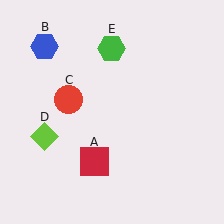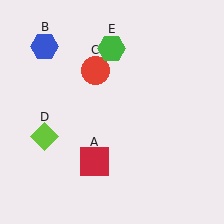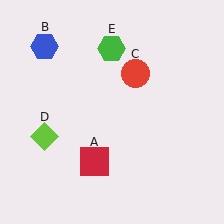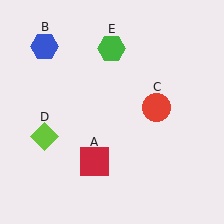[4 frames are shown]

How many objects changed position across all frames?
1 object changed position: red circle (object C).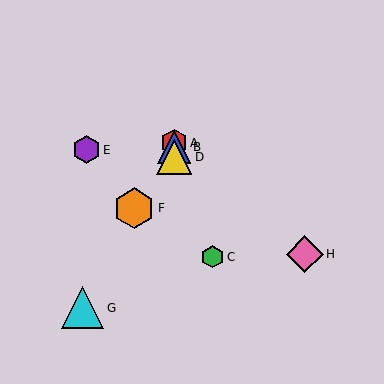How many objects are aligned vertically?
3 objects (A, B, D) are aligned vertically.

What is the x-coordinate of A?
Object A is at x≈174.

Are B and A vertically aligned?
Yes, both are at x≈174.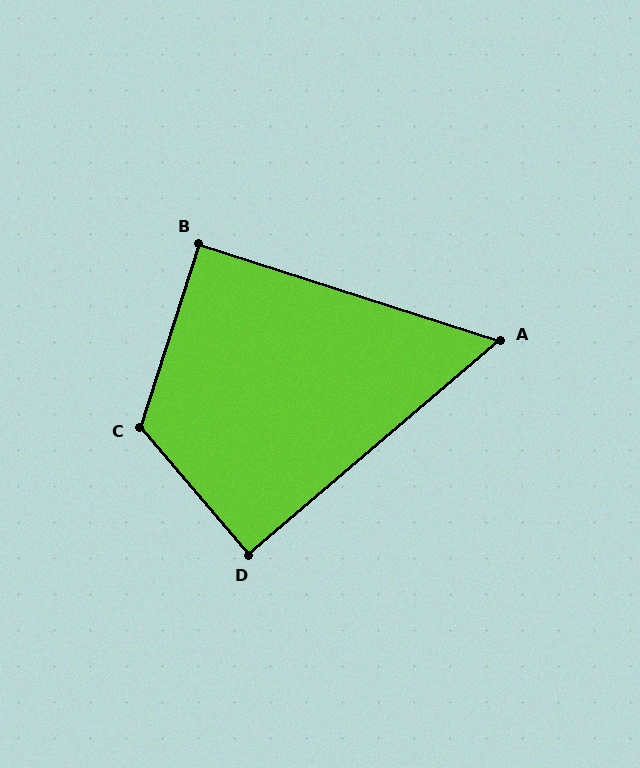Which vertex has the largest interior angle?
C, at approximately 122 degrees.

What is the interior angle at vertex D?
Approximately 90 degrees (approximately right).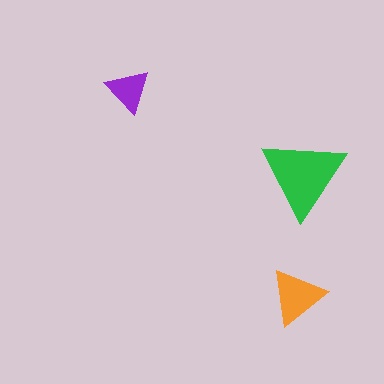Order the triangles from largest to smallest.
the green one, the orange one, the purple one.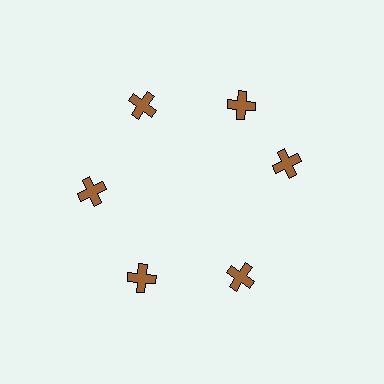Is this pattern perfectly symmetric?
No. The 6 brown crosses are arranged in a ring, but one element near the 3 o'clock position is rotated out of alignment along the ring, breaking the 6-fold rotational symmetry.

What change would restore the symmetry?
The symmetry would be restored by rotating it back into even spacing with its neighbors so that all 6 crosses sit at equal angles and equal distance from the center.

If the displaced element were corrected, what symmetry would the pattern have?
It would have 6-fold rotational symmetry — the pattern would map onto itself every 60 degrees.